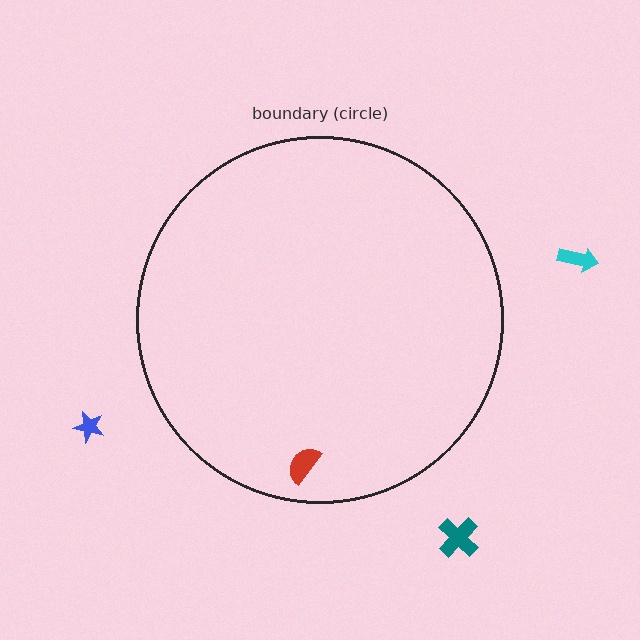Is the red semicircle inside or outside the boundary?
Inside.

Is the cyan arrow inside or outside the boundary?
Outside.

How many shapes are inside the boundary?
1 inside, 3 outside.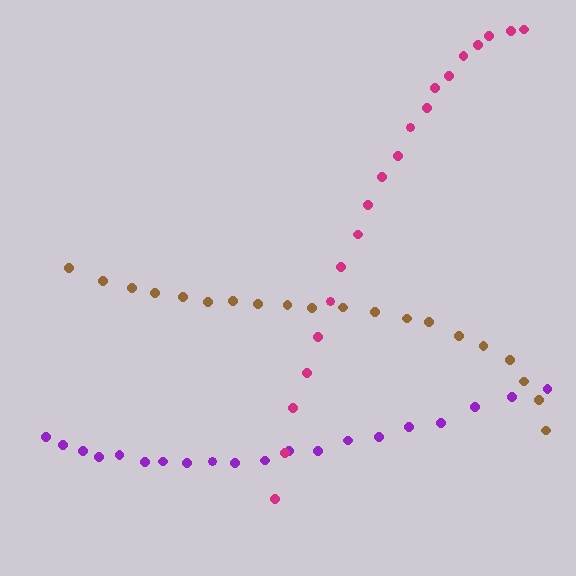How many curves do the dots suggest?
There are 3 distinct paths.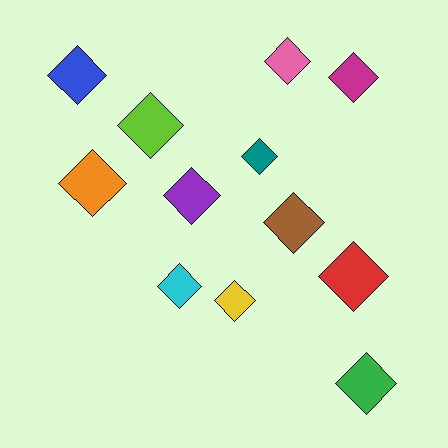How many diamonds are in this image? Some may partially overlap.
There are 12 diamonds.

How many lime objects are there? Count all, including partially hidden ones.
There is 1 lime object.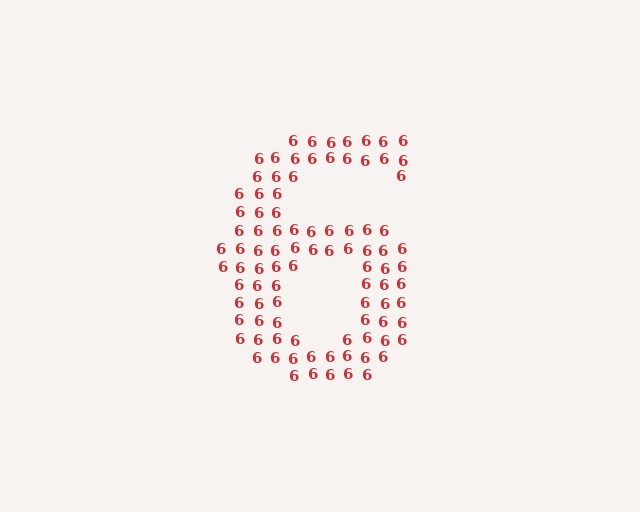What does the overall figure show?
The overall figure shows the digit 6.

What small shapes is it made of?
It is made of small digit 6's.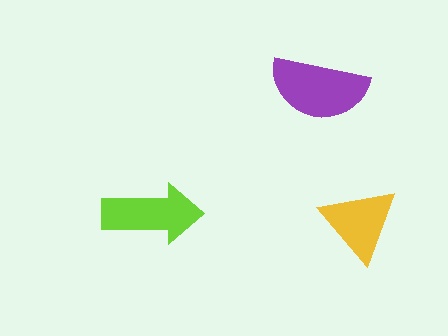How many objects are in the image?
There are 3 objects in the image.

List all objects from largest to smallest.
The purple semicircle, the lime arrow, the yellow triangle.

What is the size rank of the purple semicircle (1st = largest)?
1st.